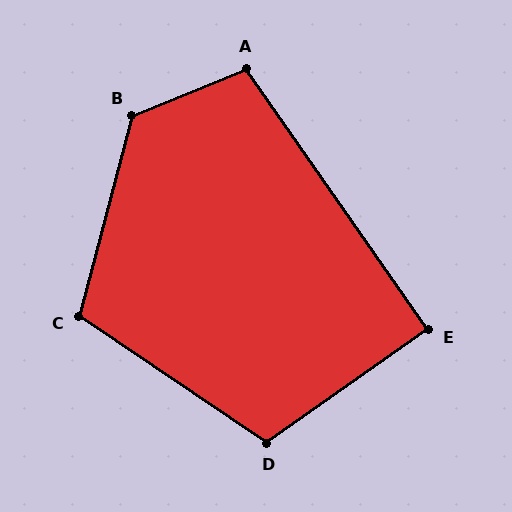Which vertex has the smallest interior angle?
E, at approximately 90 degrees.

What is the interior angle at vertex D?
Approximately 111 degrees (obtuse).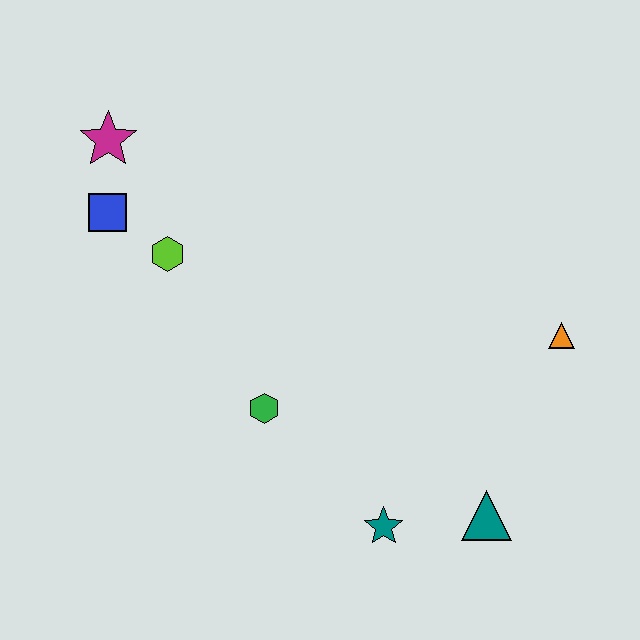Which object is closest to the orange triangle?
The teal triangle is closest to the orange triangle.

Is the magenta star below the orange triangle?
No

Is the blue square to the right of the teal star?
No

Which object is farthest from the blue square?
The teal triangle is farthest from the blue square.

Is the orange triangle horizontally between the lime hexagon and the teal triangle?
No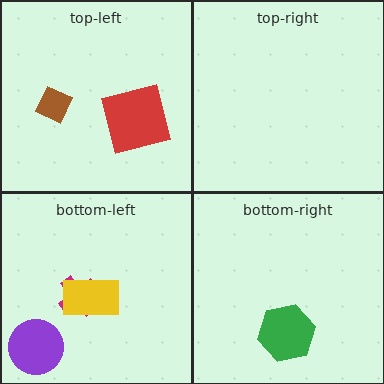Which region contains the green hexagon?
The bottom-right region.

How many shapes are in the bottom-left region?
3.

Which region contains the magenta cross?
The bottom-left region.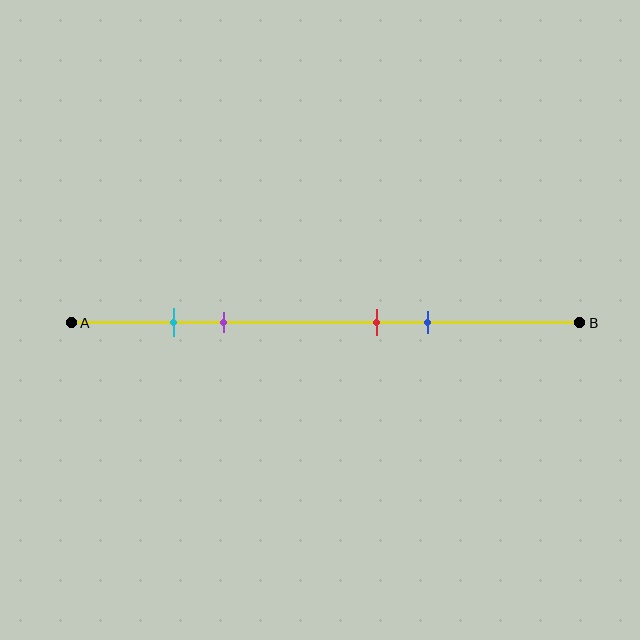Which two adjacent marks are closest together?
The cyan and purple marks are the closest adjacent pair.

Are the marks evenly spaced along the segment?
No, the marks are not evenly spaced.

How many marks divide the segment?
There are 4 marks dividing the segment.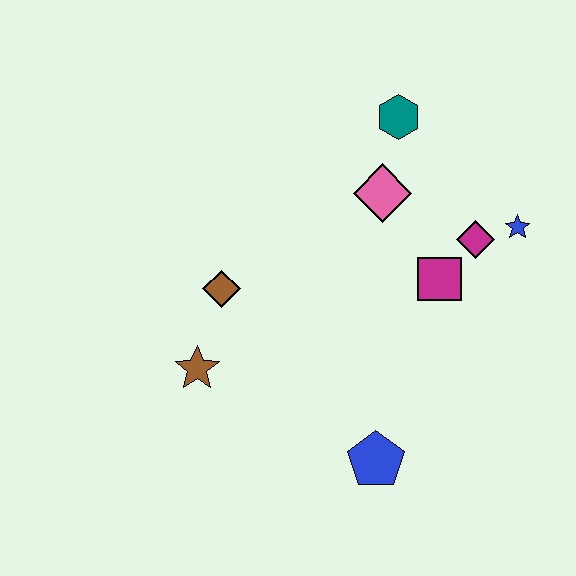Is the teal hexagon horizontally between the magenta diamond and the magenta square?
No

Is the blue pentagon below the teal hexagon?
Yes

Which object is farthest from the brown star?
The blue star is farthest from the brown star.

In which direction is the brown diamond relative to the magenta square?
The brown diamond is to the left of the magenta square.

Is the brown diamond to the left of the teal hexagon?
Yes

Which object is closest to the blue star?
The magenta diamond is closest to the blue star.